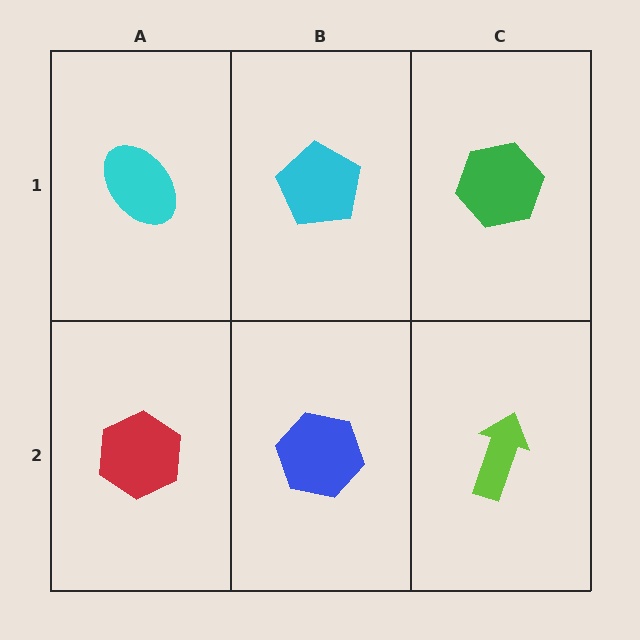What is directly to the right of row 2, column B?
A lime arrow.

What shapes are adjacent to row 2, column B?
A cyan pentagon (row 1, column B), a red hexagon (row 2, column A), a lime arrow (row 2, column C).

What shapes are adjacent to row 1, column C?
A lime arrow (row 2, column C), a cyan pentagon (row 1, column B).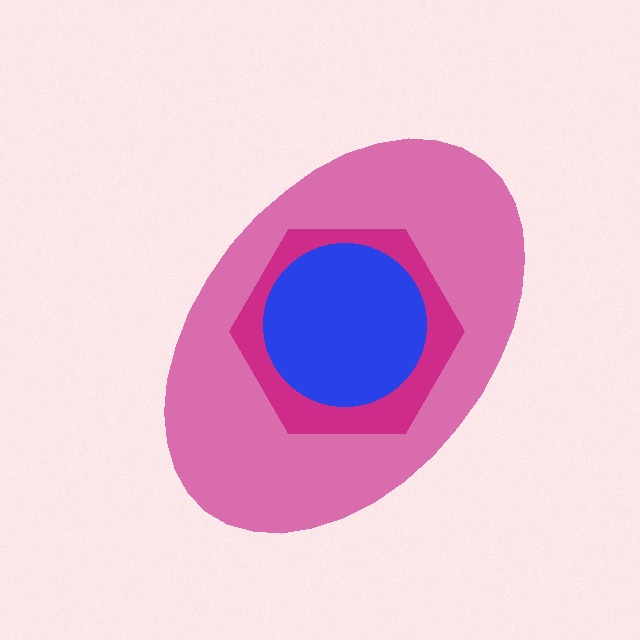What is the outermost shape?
The pink ellipse.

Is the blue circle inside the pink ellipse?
Yes.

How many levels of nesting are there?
3.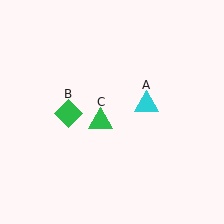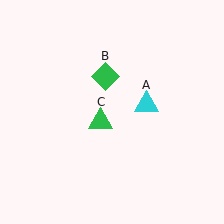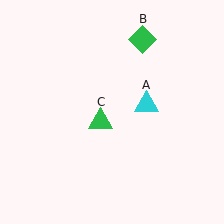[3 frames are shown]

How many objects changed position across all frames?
1 object changed position: green diamond (object B).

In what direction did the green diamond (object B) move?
The green diamond (object B) moved up and to the right.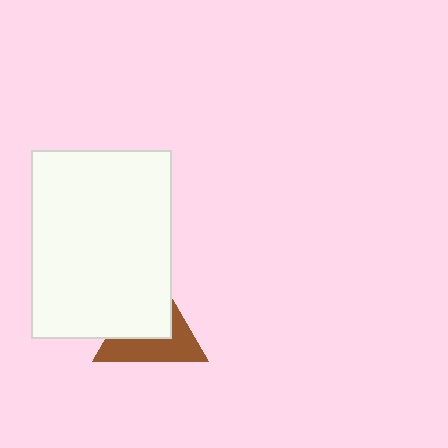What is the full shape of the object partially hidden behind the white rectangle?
The partially hidden object is a brown triangle.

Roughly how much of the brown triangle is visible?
About half of it is visible (roughly 48%).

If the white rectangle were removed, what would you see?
You would see the complete brown triangle.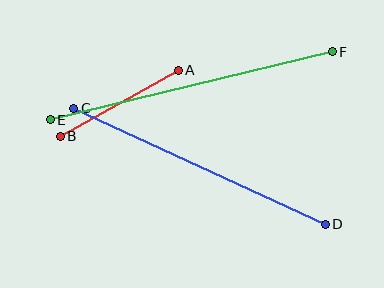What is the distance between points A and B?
The distance is approximately 135 pixels.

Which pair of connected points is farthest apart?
Points E and F are farthest apart.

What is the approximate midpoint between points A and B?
The midpoint is at approximately (119, 103) pixels.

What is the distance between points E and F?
The distance is approximately 290 pixels.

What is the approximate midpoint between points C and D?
The midpoint is at approximately (199, 166) pixels.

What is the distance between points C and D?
The distance is approximately 277 pixels.